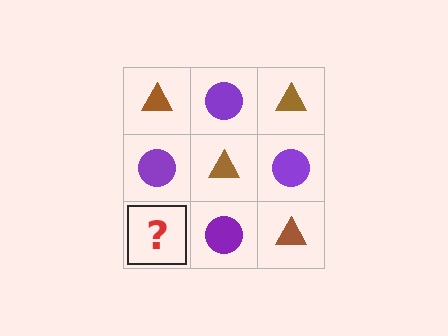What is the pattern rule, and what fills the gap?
The rule is that it alternates brown triangle and purple circle in a checkerboard pattern. The gap should be filled with a brown triangle.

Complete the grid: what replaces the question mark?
The question mark should be replaced with a brown triangle.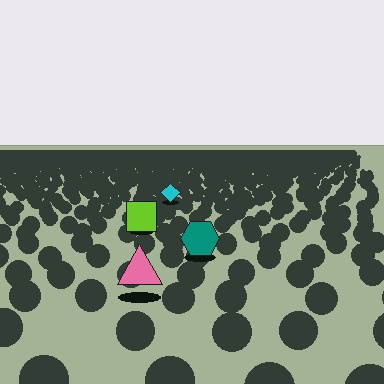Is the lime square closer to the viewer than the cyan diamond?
Yes. The lime square is closer — you can tell from the texture gradient: the ground texture is coarser near it.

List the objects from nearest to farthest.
From nearest to farthest: the pink triangle, the teal hexagon, the lime square, the cyan diamond.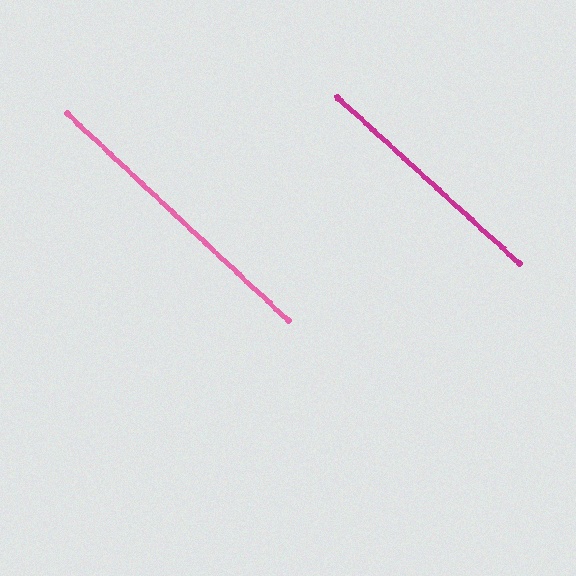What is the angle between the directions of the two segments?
Approximately 1 degree.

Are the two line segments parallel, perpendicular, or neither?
Parallel — their directions differ by only 0.8°.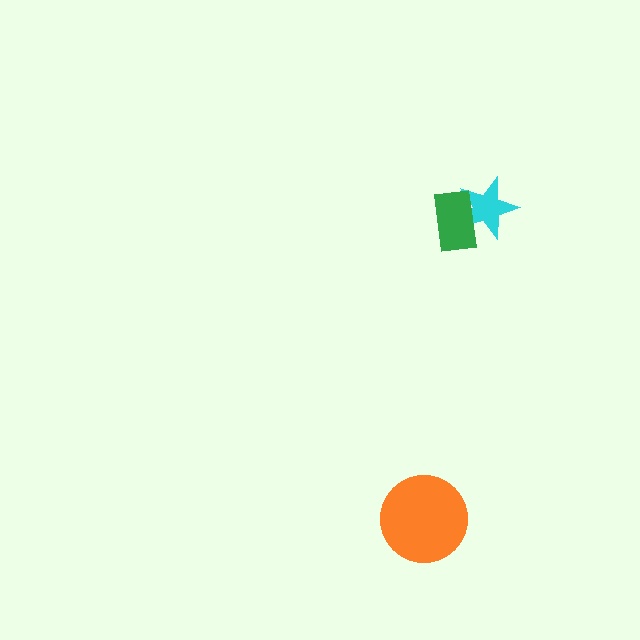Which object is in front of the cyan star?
The green rectangle is in front of the cyan star.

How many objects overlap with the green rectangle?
1 object overlaps with the green rectangle.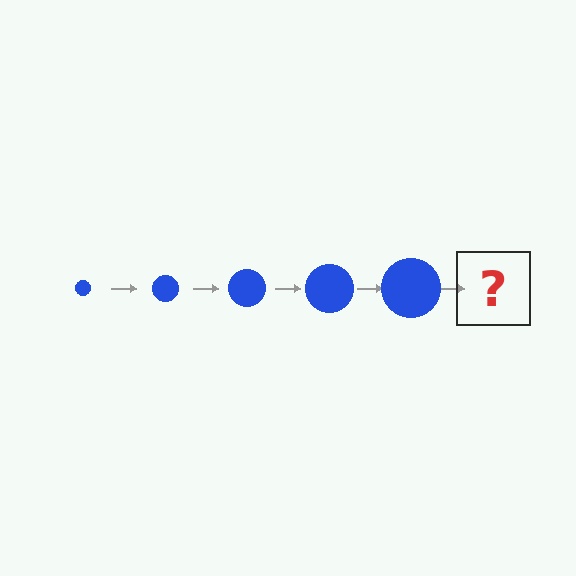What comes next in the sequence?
The next element should be a blue circle, larger than the previous one.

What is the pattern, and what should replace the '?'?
The pattern is that the circle gets progressively larger each step. The '?' should be a blue circle, larger than the previous one.